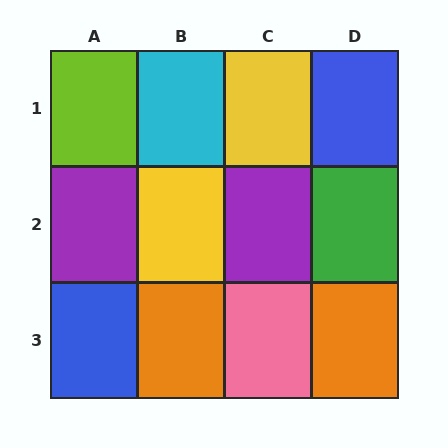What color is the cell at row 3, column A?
Blue.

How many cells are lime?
1 cell is lime.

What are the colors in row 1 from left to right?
Lime, cyan, yellow, blue.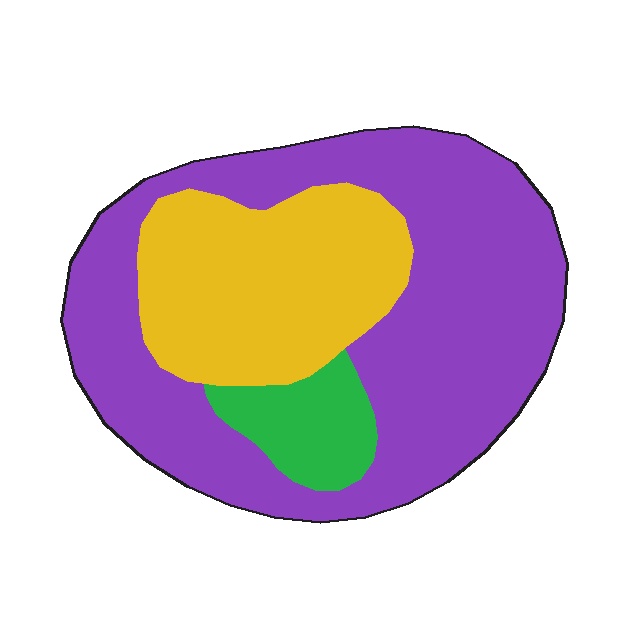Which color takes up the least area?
Green, at roughly 10%.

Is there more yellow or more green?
Yellow.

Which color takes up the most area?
Purple, at roughly 60%.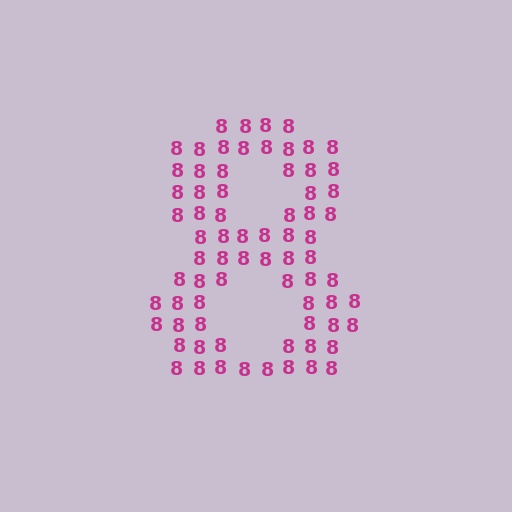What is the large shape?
The large shape is the digit 8.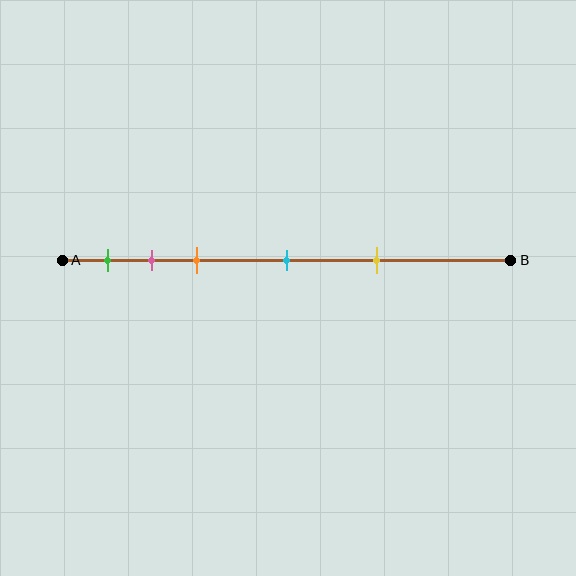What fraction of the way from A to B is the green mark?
The green mark is approximately 10% (0.1) of the way from A to B.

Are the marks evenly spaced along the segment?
No, the marks are not evenly spaced.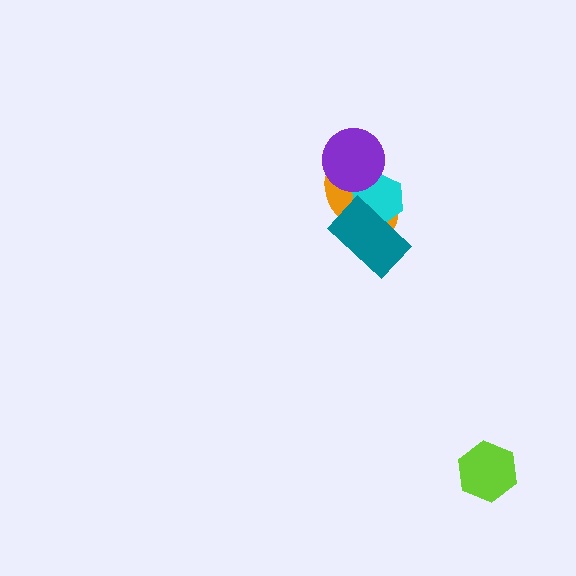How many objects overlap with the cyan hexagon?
3 objects overlap with the cyan hexagon.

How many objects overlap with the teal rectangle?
2 objects overlap with the teal rectangle.